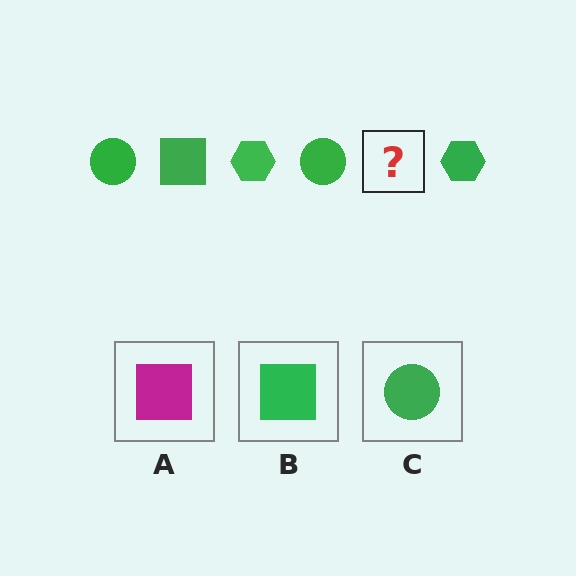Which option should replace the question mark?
Option B.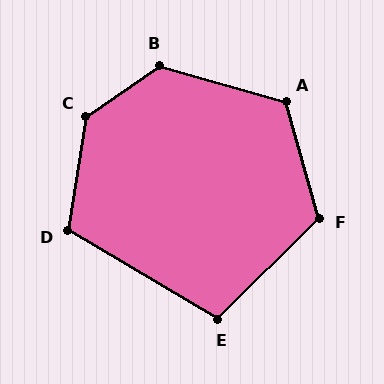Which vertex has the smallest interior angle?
E, at approximately 105 degrees.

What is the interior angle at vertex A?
Approximately 122 degrees (obtuse).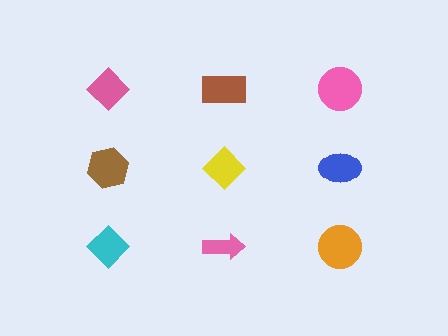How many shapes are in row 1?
3 shapes.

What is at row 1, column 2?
A brown rectangle.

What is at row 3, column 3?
An orange circle.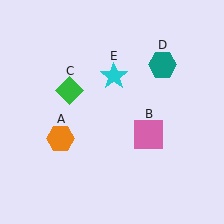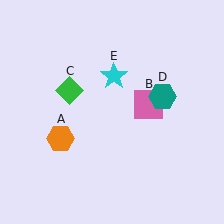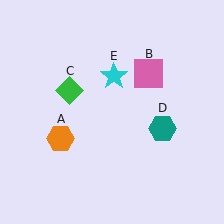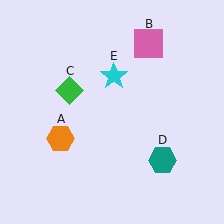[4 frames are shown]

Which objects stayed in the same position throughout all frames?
Orange hexagon (object A) and green diamond (object C) and cyan star (object E) remained stationary.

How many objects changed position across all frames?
2 objects changed position: pink square (object B), teal hexagon (object D).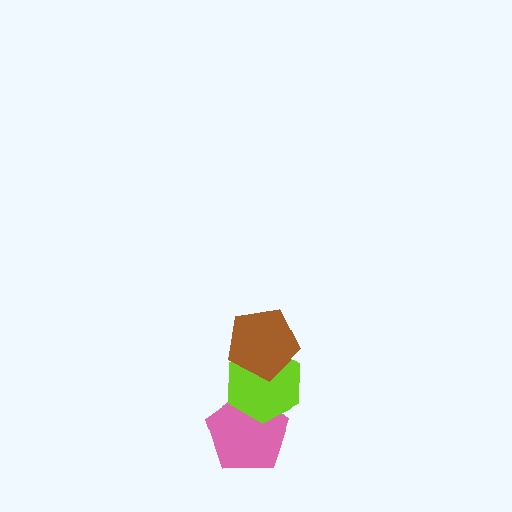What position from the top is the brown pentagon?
The brown pentagon is 1st from the top.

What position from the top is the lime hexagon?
The lime hexagon is 2nd from the top.